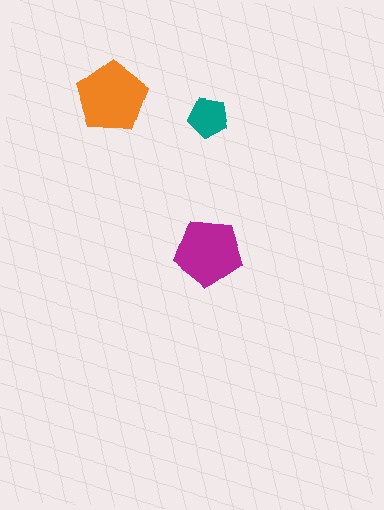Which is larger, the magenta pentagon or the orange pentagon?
The orange one.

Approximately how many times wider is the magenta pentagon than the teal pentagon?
About 1.5 times wider.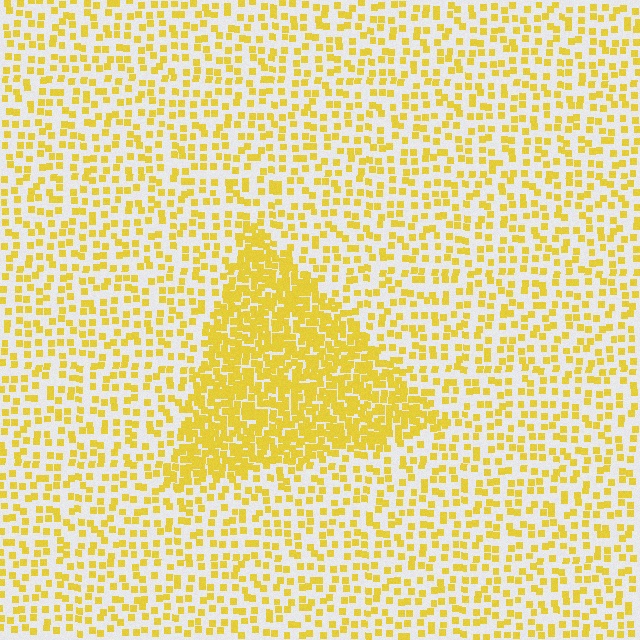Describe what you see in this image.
The image contains small yellow elements arranged at two different densities. A triangle-shaped region is visible where the elements are more densely packed than the surrounding area.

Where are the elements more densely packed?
The elements are more densely packed inside the triangle boundary.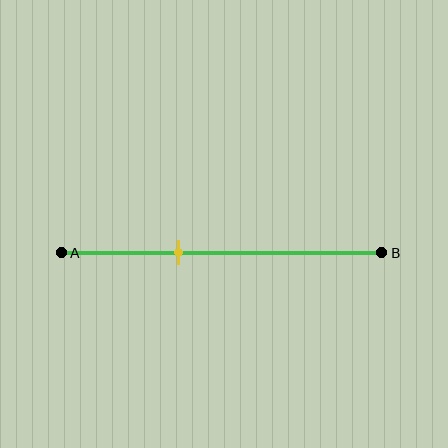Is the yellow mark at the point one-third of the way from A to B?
No, the mark is at about 35% from A, not at the 33% one-third point.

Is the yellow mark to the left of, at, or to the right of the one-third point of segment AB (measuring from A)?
The yellow mark is to the right of the one-third point of segment AB.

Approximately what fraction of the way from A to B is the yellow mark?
The yellow mark is approximately 35% of the way from A to B.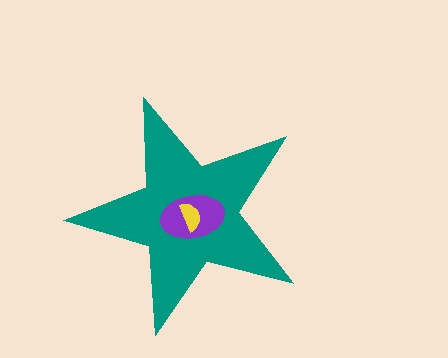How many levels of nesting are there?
3.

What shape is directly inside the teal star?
The purple ellipse.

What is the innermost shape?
The yellow semicircle.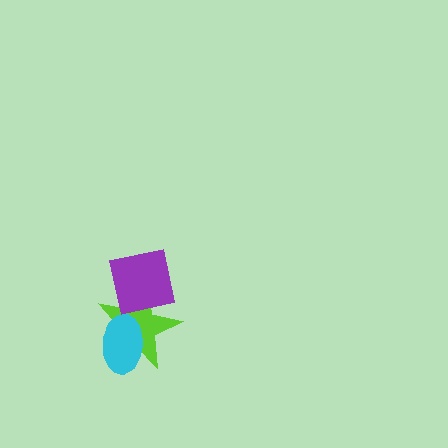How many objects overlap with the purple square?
1 object overlaps with the purple square.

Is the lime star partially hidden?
Yes, it is partially covered by another shape.